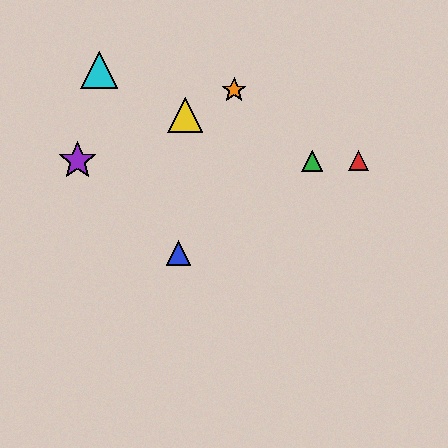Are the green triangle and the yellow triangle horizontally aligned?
No, the green triangle is at y≈161 and the yellow triangle is at y≈115.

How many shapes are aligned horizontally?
3 shapes (the red triangle, the green triangle, the purple star) are aligned horizontally.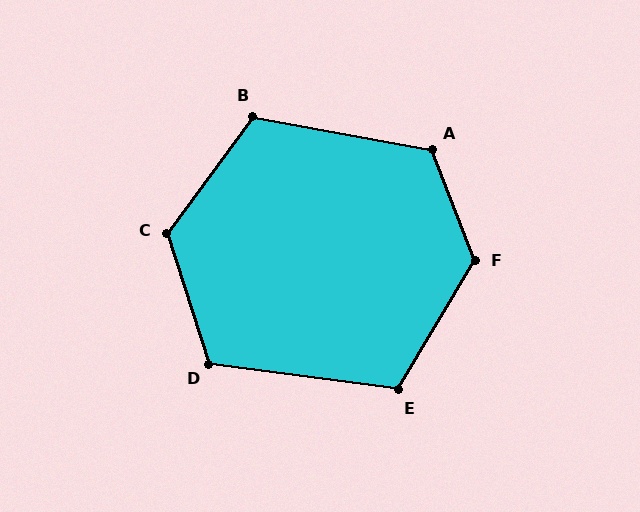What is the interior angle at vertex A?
Approximately 121 degrees (obtuse).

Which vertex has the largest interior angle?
F, at approximately 129 degrees.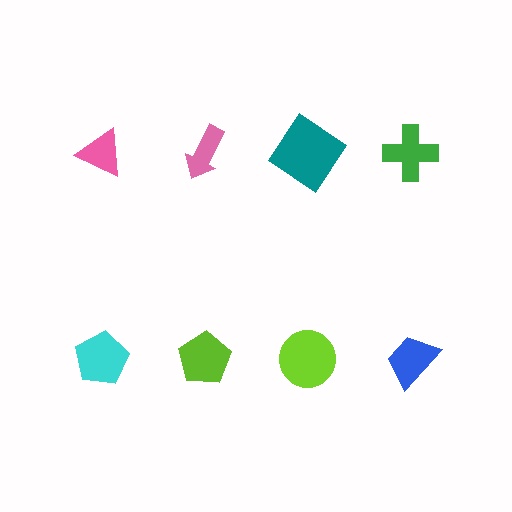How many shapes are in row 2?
4 shapes.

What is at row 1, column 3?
A teal diamond.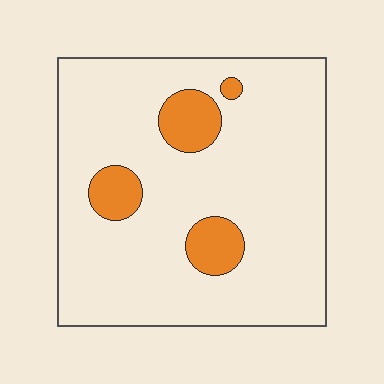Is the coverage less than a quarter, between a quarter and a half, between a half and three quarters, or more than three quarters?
Less than a quarter.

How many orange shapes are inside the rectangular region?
4.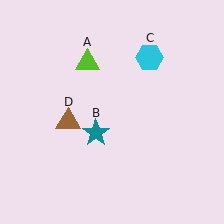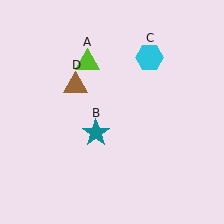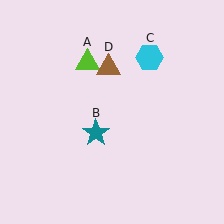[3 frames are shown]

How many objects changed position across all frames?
1 object changed position: brown triangle (object D).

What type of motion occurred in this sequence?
The brown triangle (object D) rotated clockwise around the center of the scene.